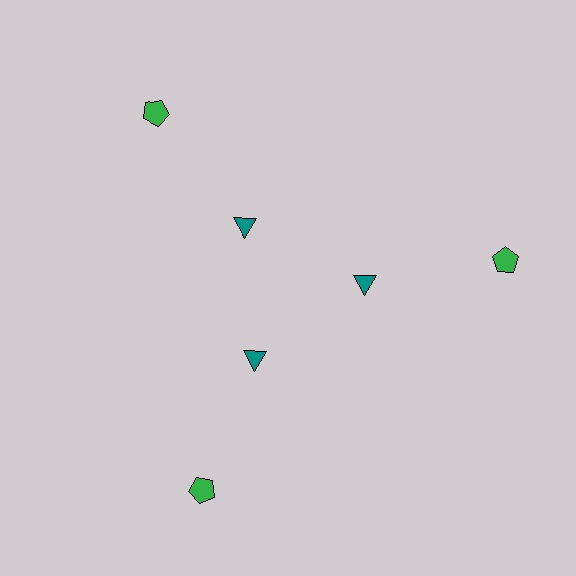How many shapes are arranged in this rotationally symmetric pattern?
There are 6 shapes, arranged in 3 groups of 2.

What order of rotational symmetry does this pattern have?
This pattern has 3-fold rotational symmetry.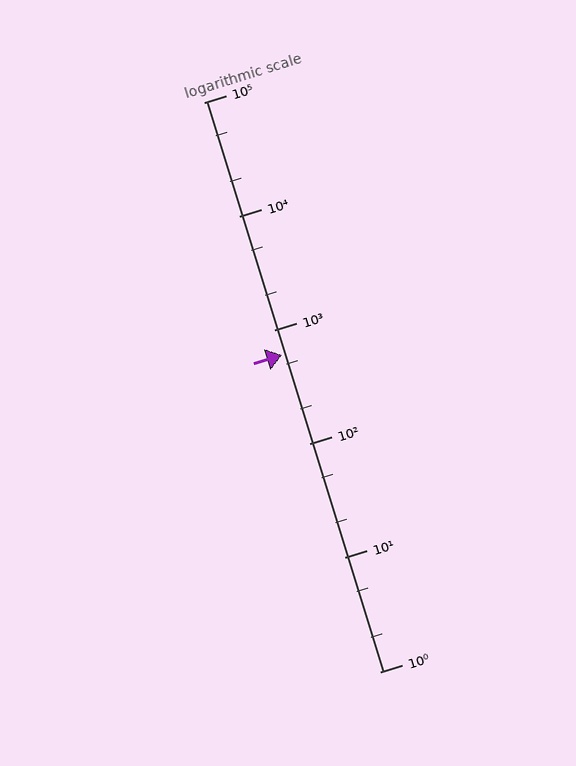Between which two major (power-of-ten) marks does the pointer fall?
The pointer is between 100 and 1000.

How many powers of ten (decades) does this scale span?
The scale spans 5 decades, from 1 to 100000.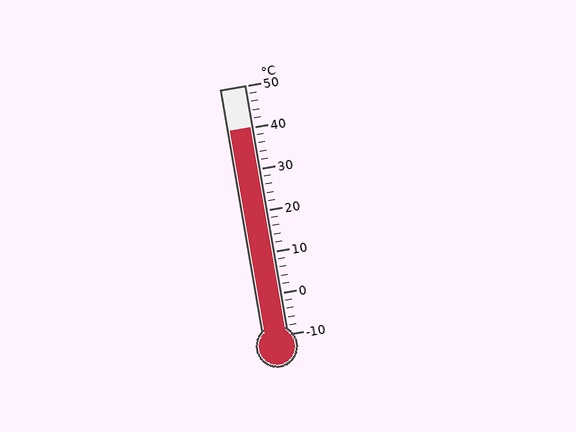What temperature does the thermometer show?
The thermometer shows approximately 40°C.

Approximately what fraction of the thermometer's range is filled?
The thermometer is filled to approximately 85% of its range.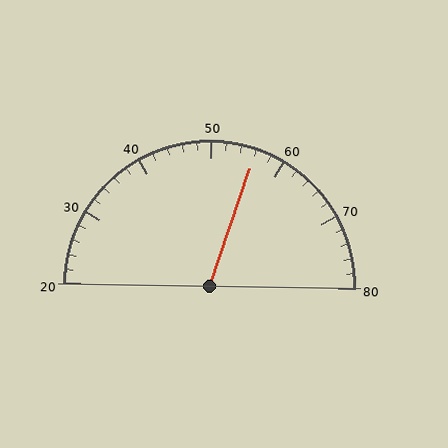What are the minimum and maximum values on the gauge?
The gauge ranges from 20 to 80.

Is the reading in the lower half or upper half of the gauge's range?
The reading is in the upper half of the range (20 to 80).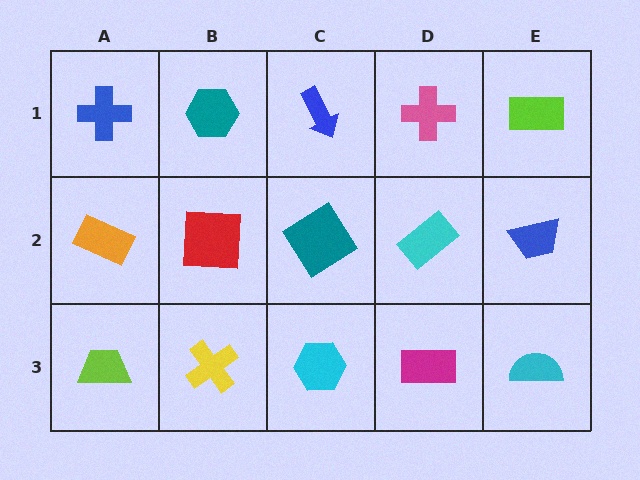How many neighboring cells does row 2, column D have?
4.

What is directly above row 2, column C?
A blue arrow.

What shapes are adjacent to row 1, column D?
A cyan rectangle (row 2, column D), a blue arrow (row 1, column C), a lime rectangle (row 1, column E).